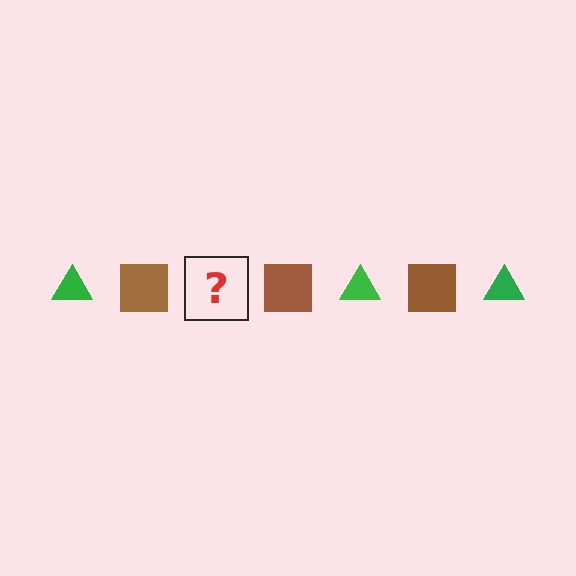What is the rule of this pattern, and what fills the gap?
The rule is that the pattern alternates between green triangle and brown square. The gap should be filled with a green triangle.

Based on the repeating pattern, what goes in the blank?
The blank should be a green triangle.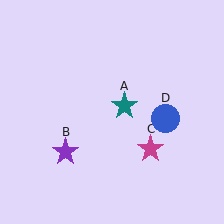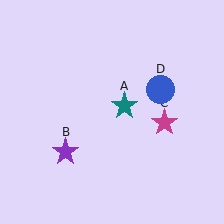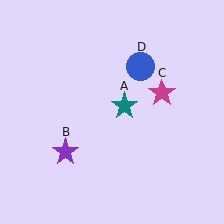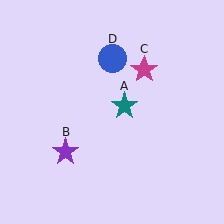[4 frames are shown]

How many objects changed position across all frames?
2 objects changed position: magenta star (object C), blue circle (object D).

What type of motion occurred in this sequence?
The magenta star (object C), blue circle (object D) rotated counterclockwise around the center of the scene.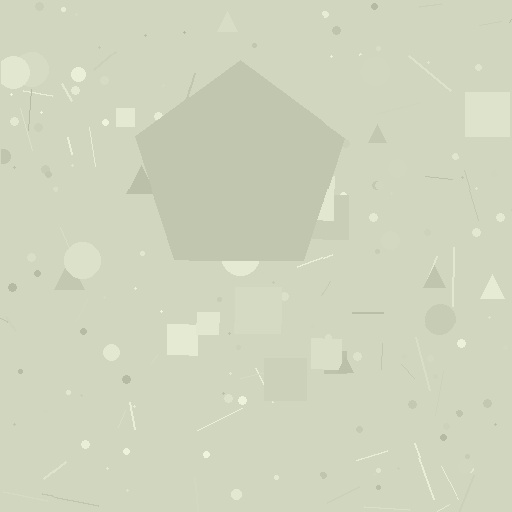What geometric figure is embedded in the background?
A pentagon is embedded in the background.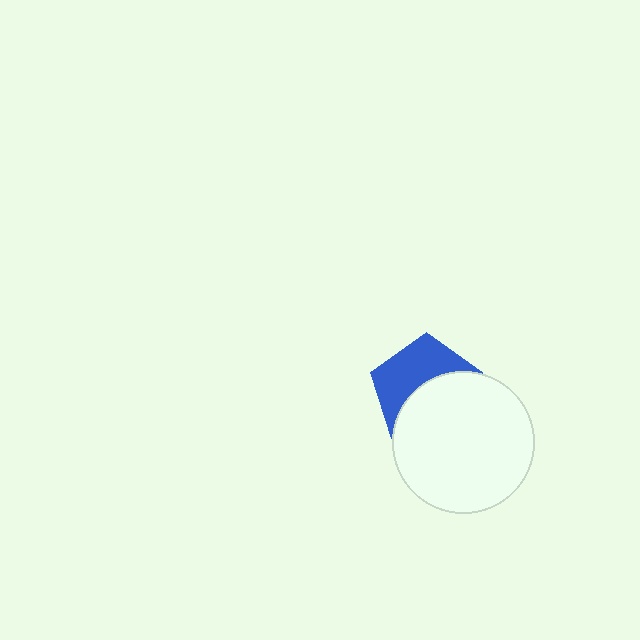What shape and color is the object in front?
The object in front is a white circle.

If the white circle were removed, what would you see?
You would see the complete blue pentagon.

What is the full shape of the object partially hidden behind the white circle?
The partially hidden object is a blue pentagon.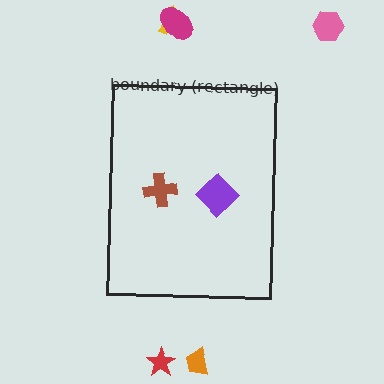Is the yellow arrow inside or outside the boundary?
Outside.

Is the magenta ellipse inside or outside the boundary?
Outside.